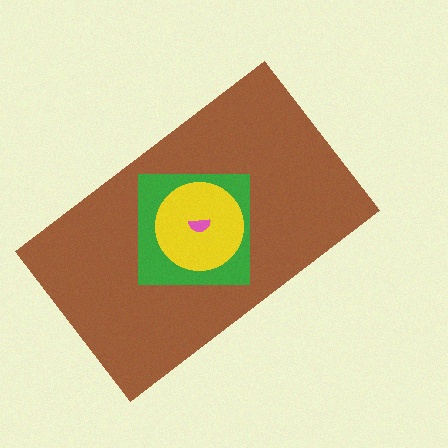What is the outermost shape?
The brown rectangle.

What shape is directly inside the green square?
The yellow circle.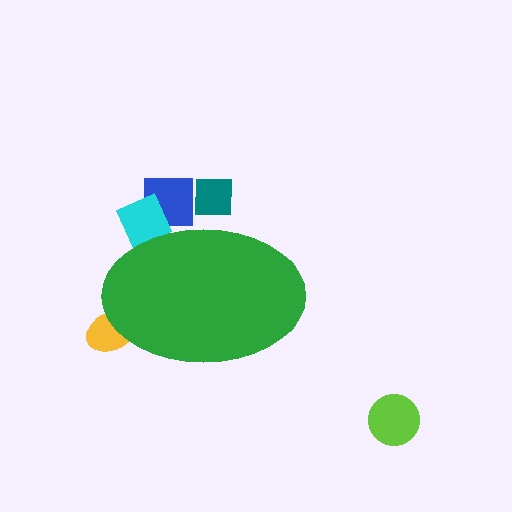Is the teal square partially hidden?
Yes, the teal square is partially hidden behind the green ellipse.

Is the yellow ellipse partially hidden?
Yes, the yellow ellipse is partially hidden behind the green ellipse.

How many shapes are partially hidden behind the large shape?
4 shapes are partially hidden.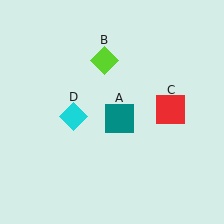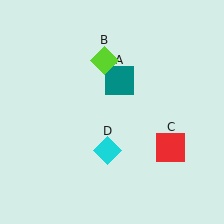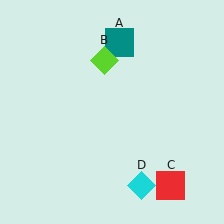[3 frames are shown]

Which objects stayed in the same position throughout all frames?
Lime diamond (object B) remained stationary.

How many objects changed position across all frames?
3 objects changed position: teal square (object A), red square (object C), cyan diamond (object D).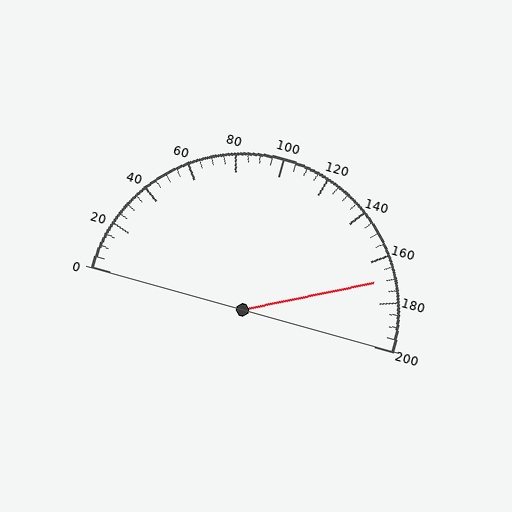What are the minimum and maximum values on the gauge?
The gauge ranges from 0 to 200.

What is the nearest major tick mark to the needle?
The nearest major tick mark is 160.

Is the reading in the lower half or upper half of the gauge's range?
The reading is in the upper half of the range (0 to 200).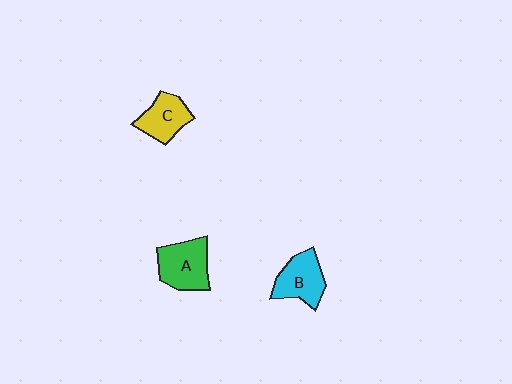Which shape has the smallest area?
Shape C (yellow).